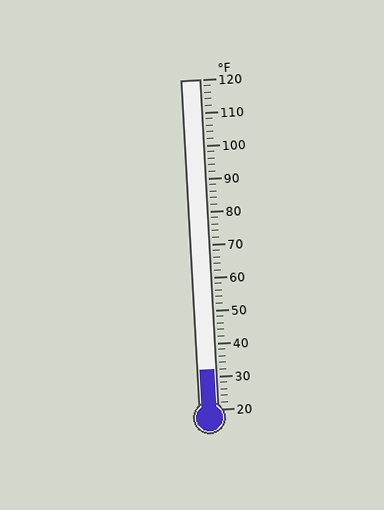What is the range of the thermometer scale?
The thermometer scale ranges from 20°F to 120°F.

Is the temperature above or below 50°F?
The temperature is below 50°F.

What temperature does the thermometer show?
The thermometer shows approximately 32°F.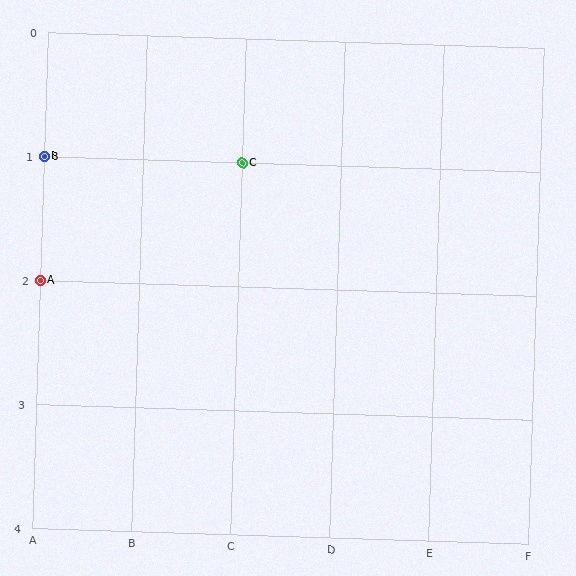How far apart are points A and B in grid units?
Points A and B are 1 row apart.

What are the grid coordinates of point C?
Point C is at grid coordinates (C, 1).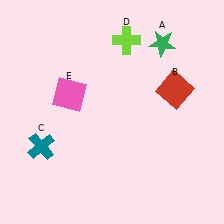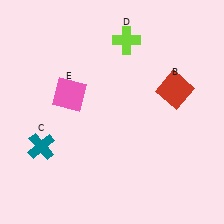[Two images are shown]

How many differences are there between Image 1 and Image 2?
There is 1 difference between the two images.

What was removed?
The green star (A) was removed in Image 2.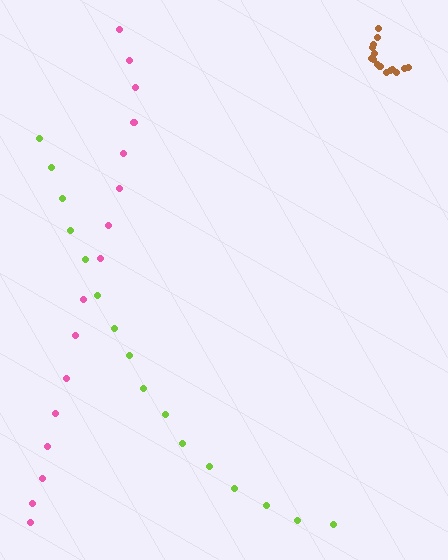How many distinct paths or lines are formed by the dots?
There are 3 distinct paths.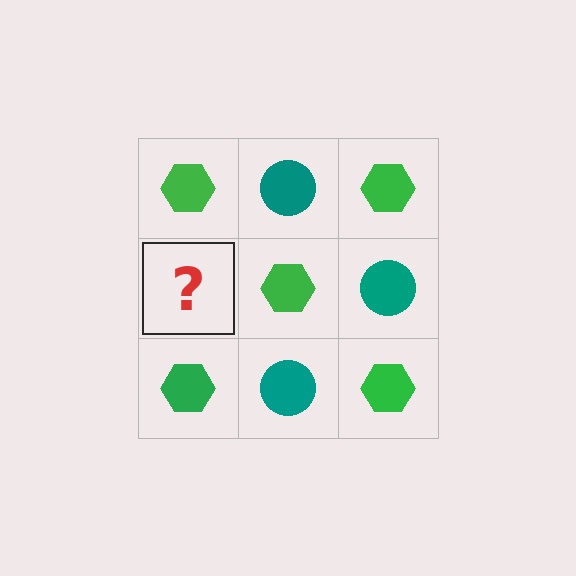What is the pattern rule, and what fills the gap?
The rule is that it alternates green hexagon and teal circle in a checkerboard pattern. The gap should be filled with a teal circle.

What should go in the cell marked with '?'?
The missing cell should contain a teal circle.